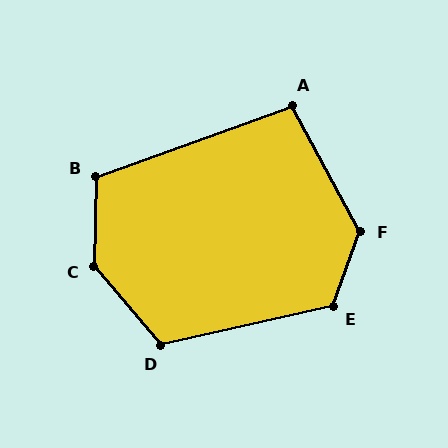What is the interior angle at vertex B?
Approximately 111 degrees (obtuse).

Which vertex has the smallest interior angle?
A, at approximately 99 degrees.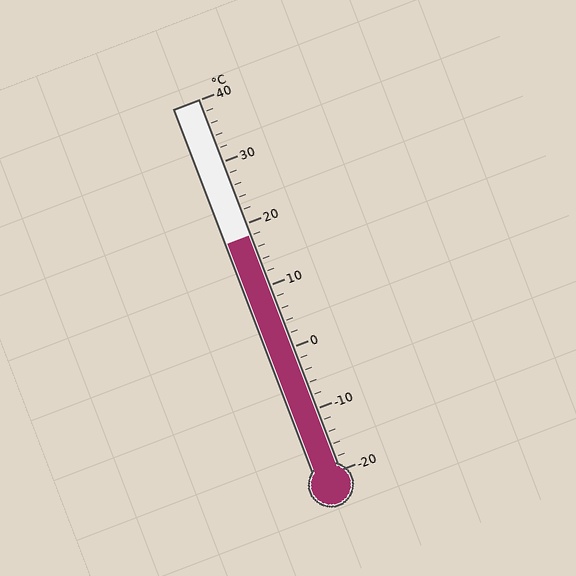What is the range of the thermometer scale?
The thermometer scale ranges from -20°C to 40°C.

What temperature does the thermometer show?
The thermometer shows approximately 18°C.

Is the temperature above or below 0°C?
The temperature is above 0°C.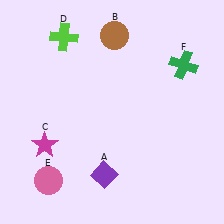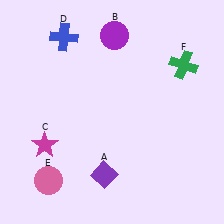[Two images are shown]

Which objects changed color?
B changed from brown to purple. D changed from lime to blue.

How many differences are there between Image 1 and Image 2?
There are 2 differences between the two images.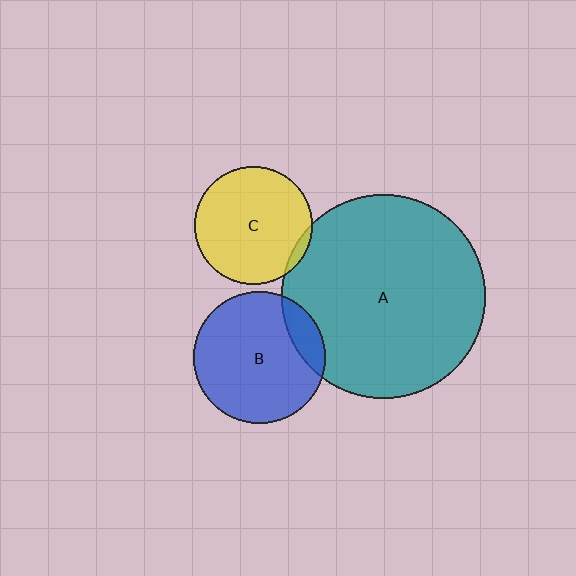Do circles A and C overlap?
Yes.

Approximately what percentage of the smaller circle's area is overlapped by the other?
Approximately 5%.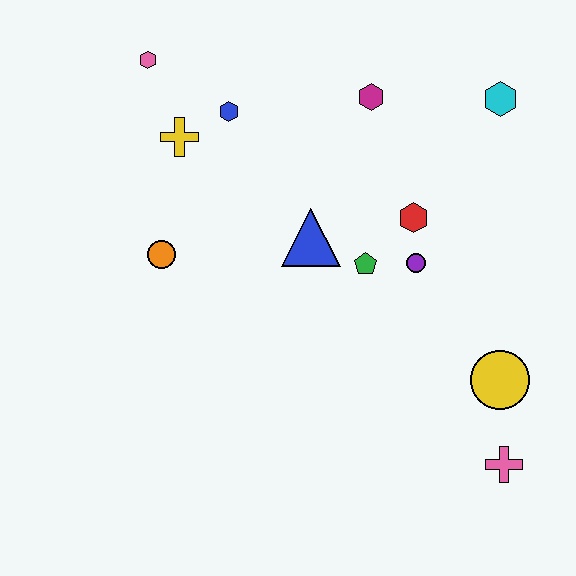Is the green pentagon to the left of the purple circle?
Yes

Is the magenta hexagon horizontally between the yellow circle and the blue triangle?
Yes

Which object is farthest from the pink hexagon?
The pink cross is farthest from the pink hexagon.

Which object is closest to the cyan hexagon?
The magenta hexagon is closest to the cyan hexagon.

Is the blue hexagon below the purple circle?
No